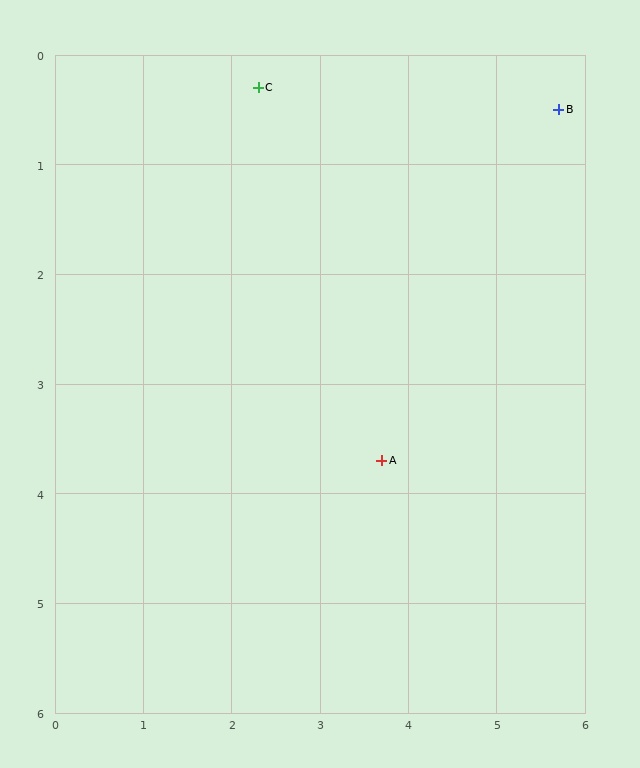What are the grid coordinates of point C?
Point C is at approximately (2.3, 0.3).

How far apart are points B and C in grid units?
Points B and C are about 3.4 grid units apart.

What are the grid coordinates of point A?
Point A is at approximately (3.7, 3.7).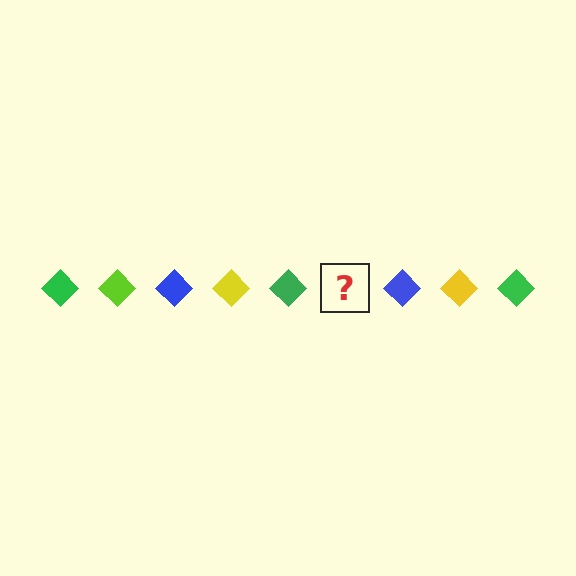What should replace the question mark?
The question mark should be replaced with a lime diamond.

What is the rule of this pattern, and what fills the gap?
The rule is that the pattern cycles through green, lime, blue, yellow diamonds. The gap should be filled with a lime diamond.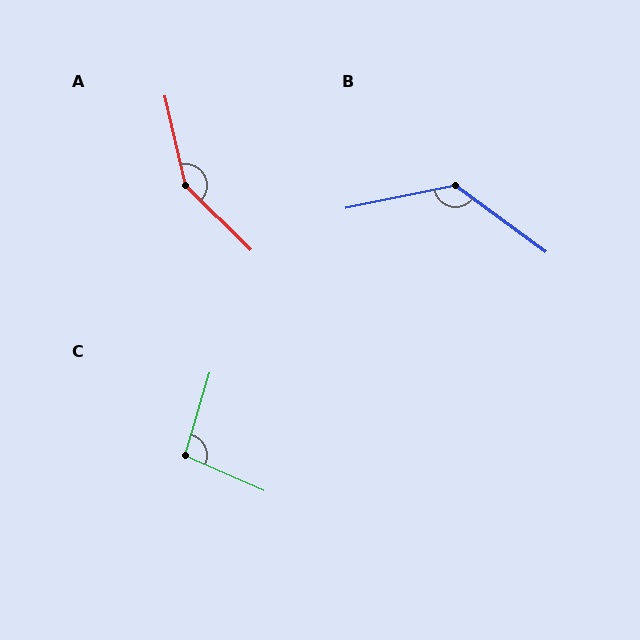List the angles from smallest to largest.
C (97°), B (132°), A (148°).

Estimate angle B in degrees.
Approximately 132 degrees.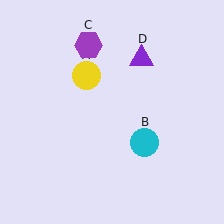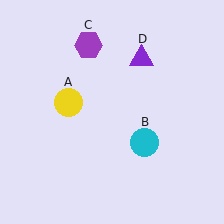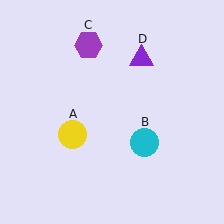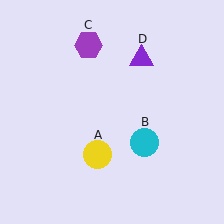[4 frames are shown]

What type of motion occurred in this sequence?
The yellow circle (object A) rotated counterclockwise around the center of the scene.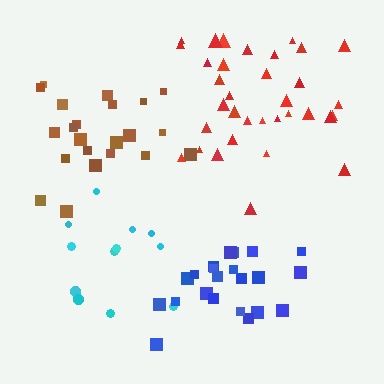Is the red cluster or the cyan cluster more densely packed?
Red.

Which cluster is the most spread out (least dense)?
Cyan.